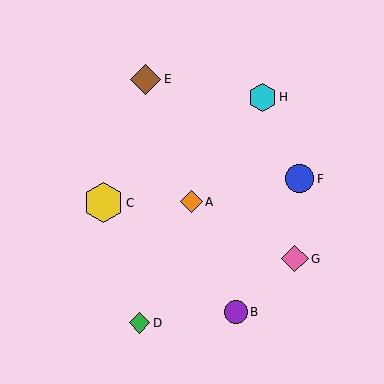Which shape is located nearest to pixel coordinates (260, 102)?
The cyan hexagon (labeled H) at (262, 97) is nearest to that location.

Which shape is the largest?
The yellow hexagon (labeled C) is the largest.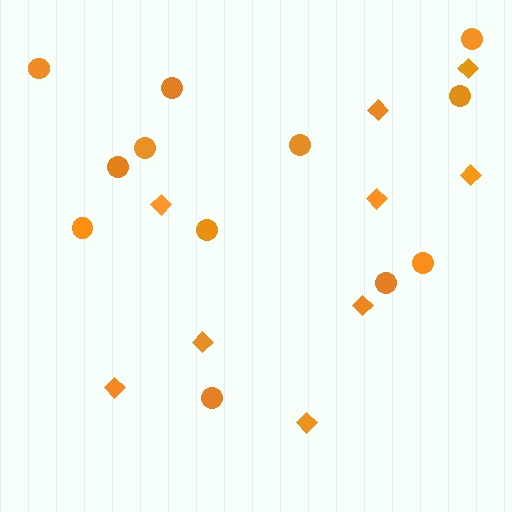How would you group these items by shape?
There are 2 groups: one group of diamonds (9) and one group of circles (12).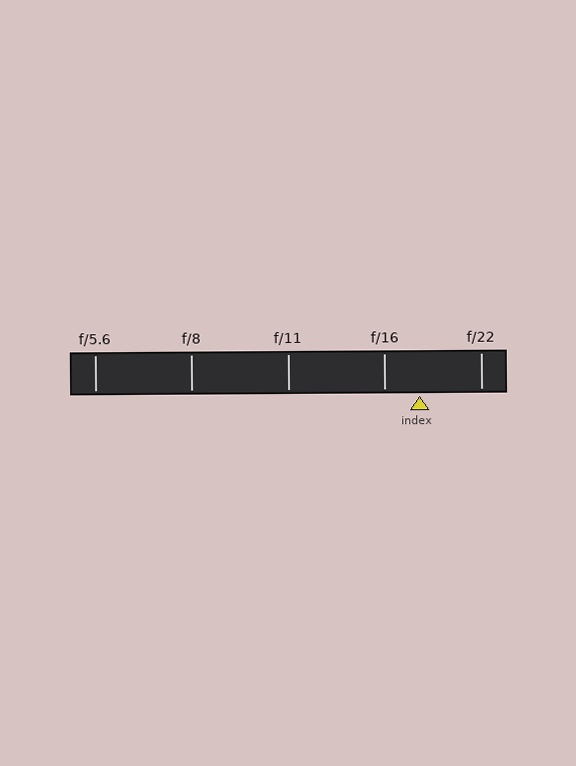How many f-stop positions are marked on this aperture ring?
There are 5 f-stop positions marked.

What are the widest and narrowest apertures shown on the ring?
The widest aperture shown is f/5.6 and the narrowest is f/22.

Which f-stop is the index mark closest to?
The index mark is closest to f/16.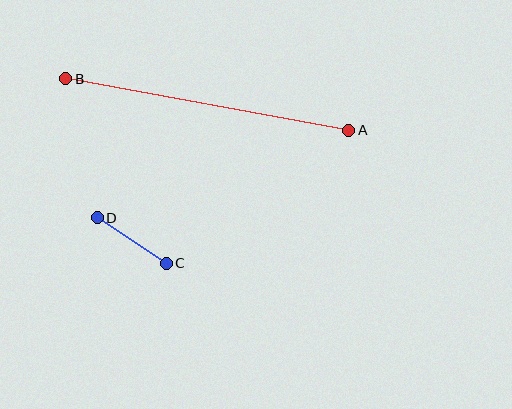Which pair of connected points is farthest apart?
Points A and B are farthest apart.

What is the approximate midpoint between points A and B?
The midpoint is at approximately (207, 105) pixels.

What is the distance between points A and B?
The distance is approximately 288 pixels.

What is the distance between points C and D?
The distance is approximately 83 pixels.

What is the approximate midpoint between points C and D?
The midpoint is at approximately (132, 241) pixels.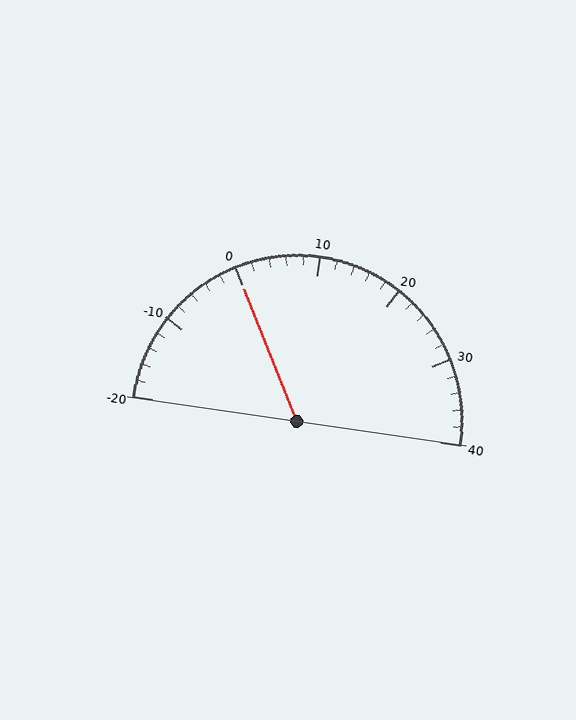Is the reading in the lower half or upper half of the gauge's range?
The reading is in the lower half of the range (-20 to 40).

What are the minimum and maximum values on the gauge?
The gauge ranges from -20 to 40.